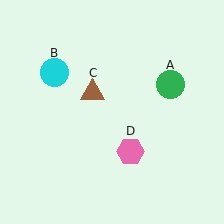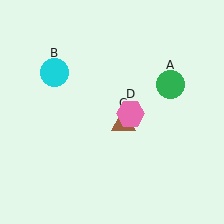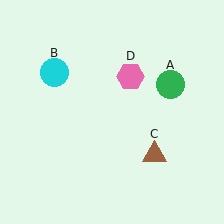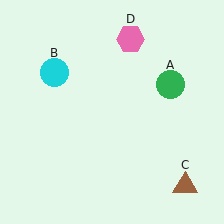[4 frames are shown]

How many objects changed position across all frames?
2 objects changed position: brown triangle (object C), pink hexagon (object D).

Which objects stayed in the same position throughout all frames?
Green circle (object A) and cyan circle (object B) remained stationary.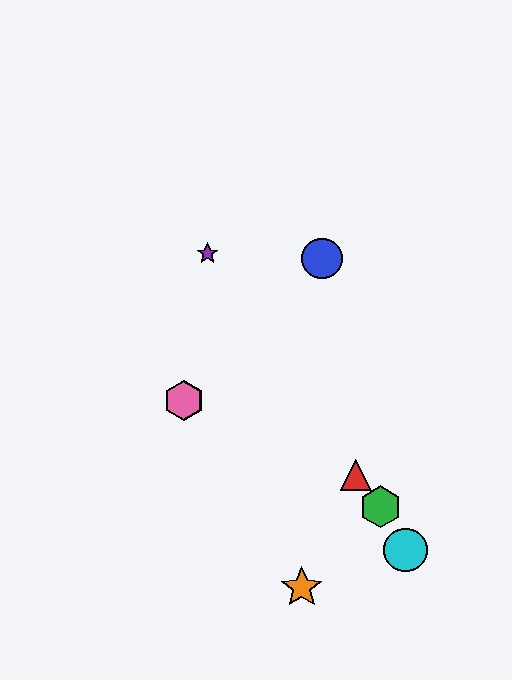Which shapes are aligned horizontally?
The yellow hexagon, the pink hexagon are aligned horizontally.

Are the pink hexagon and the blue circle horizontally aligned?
No, the pink hexagon is at y≈401 and the blue circle is at y≈258.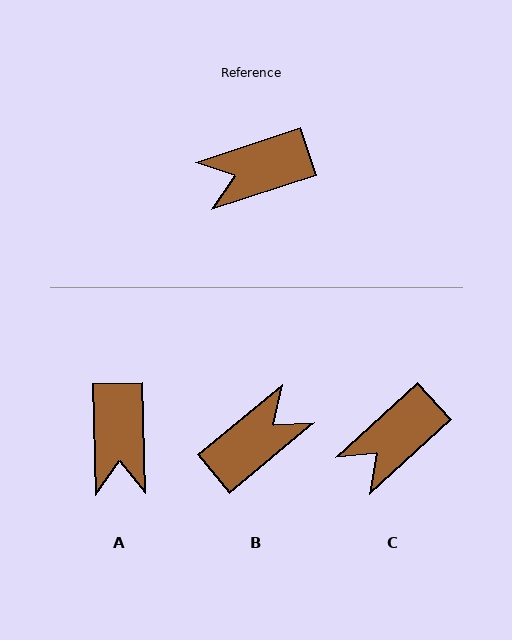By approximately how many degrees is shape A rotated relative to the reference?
Approximately 73 degrees counter-clockwise.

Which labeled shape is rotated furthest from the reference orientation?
B, about 159 degrees away.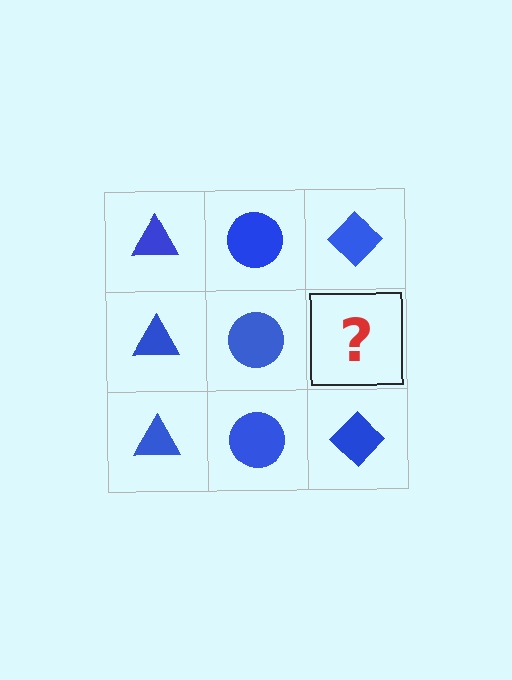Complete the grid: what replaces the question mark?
The question mark should be replaced with a blue diamond.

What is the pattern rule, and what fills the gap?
The rule is that each column has a consistent shape. The gap should be filled with a blue diamond.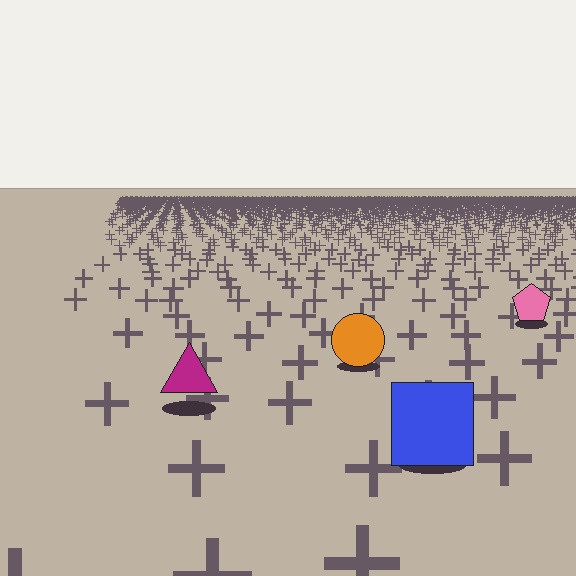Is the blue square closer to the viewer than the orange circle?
Yes. The blue square is closer — you can tell from the texture gradient: the ground texture is coarser near it.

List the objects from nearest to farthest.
From nearest to farthest: the blue square, the magenta triangle, the orange circle, the pink pentagon.